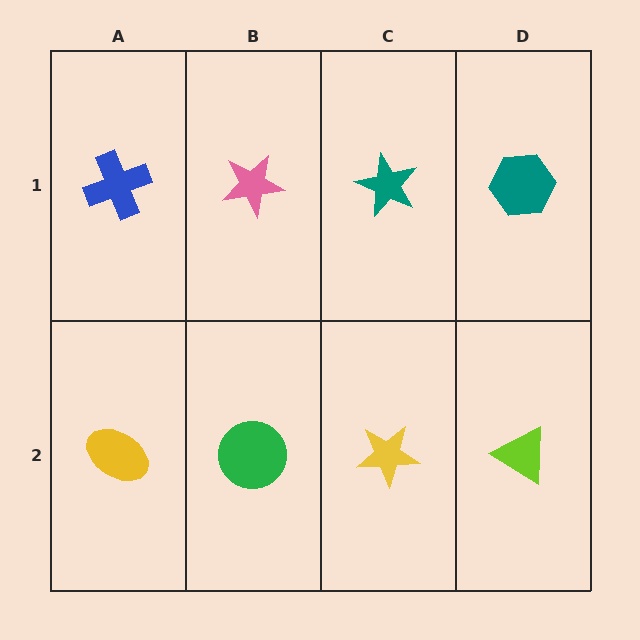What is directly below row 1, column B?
A green circle.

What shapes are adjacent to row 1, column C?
A yellow star (row 2, column C), a pink star (row 1, column B), a teal hexagon (row 1, column D).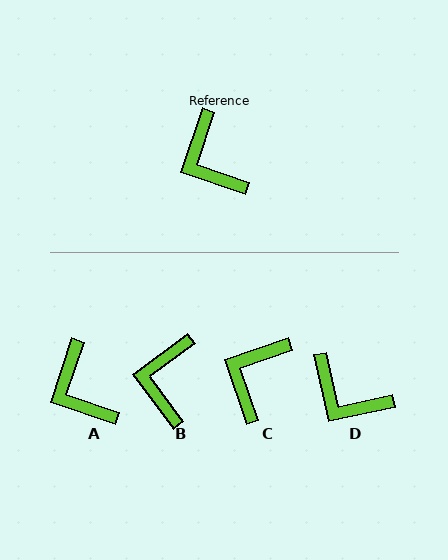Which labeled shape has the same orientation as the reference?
A.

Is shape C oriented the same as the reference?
No, it is off by about 53 degrees.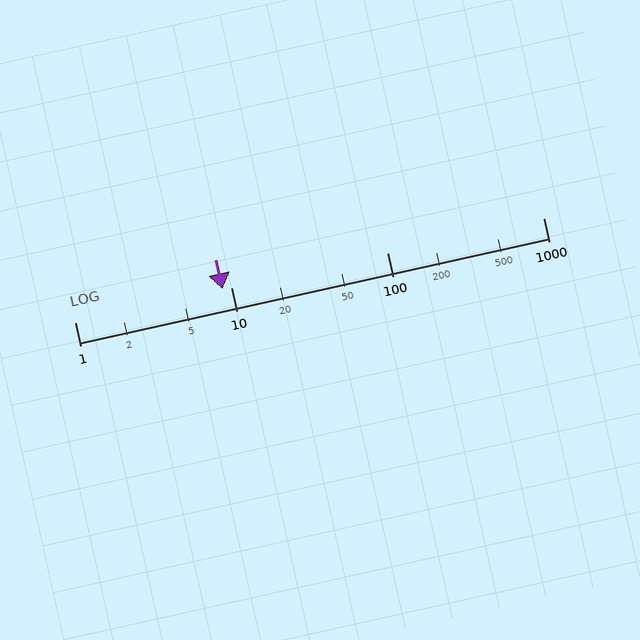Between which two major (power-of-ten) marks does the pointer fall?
The pointer is between 1 and 10.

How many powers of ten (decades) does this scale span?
The scale spans 3 decades, from 1 to 1000.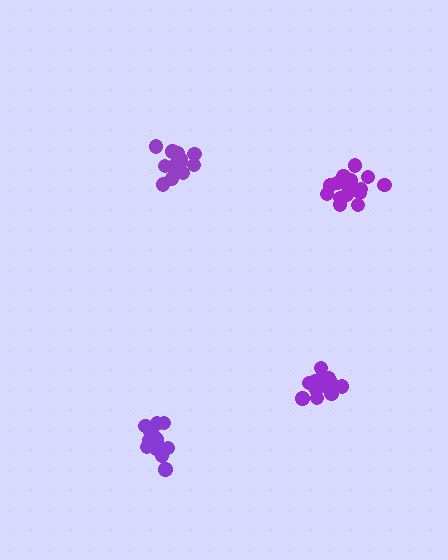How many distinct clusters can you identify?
There are 4 distinct clusters.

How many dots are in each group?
Group 1: 17 dots, Group 2: 16 dots, Group 3: 15 dots, Group 4: 20 dots (68 total).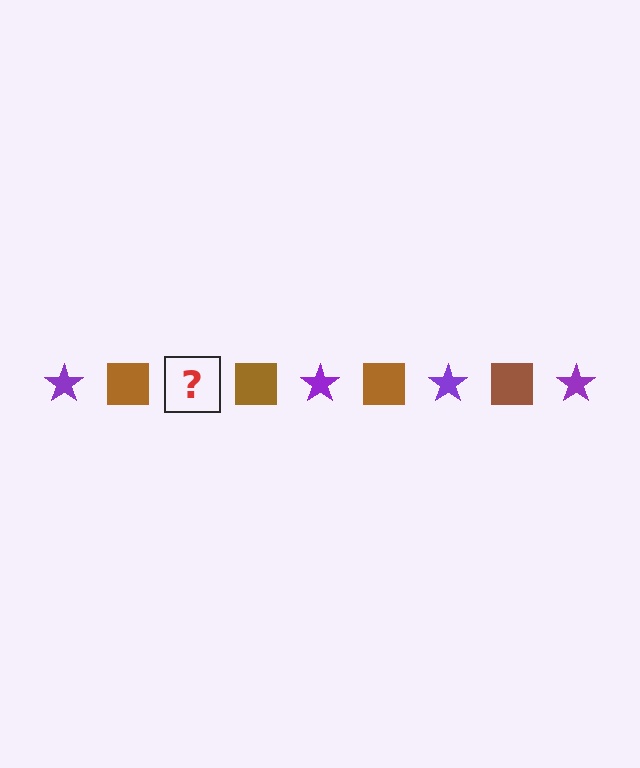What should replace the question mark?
The question mark should be replaced with a purple star.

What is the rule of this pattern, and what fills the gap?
The rule is that the pattern alternates between purple star and brown square. The gap should be filled with a purple star.